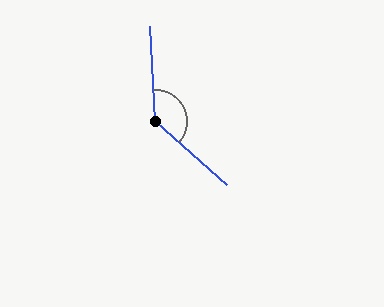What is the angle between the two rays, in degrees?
Approximately 134 degrees.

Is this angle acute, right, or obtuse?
It is obtuse.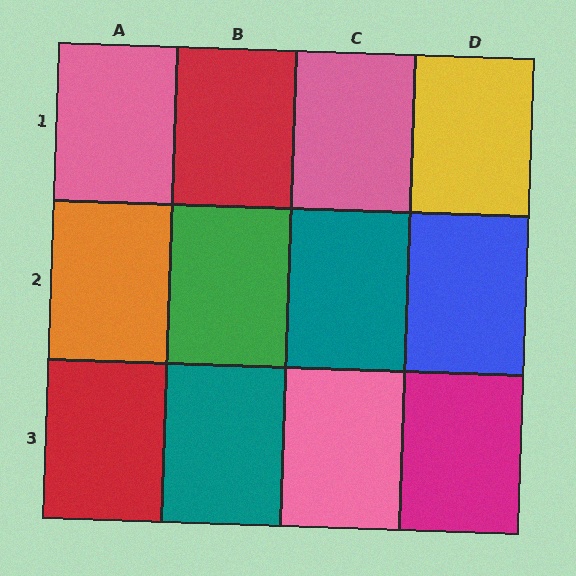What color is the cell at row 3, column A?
Red.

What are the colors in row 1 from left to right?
Pink, red, pink, yellow.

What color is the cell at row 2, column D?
Blue.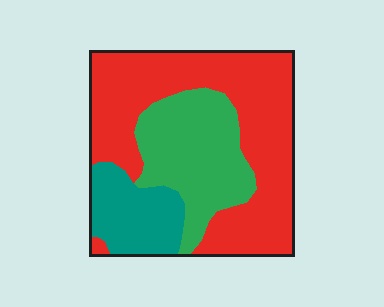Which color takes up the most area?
Red, at roughly 55%.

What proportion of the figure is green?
Green takes up between a sixth and a third of the figure.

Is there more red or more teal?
Red.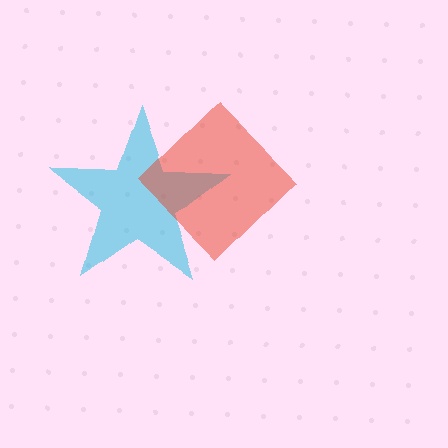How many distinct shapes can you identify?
There are 2 distinct shapes: a cyan star, a red diamond.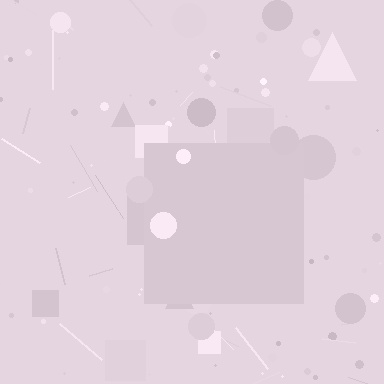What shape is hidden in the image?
A square is hidden in the image.